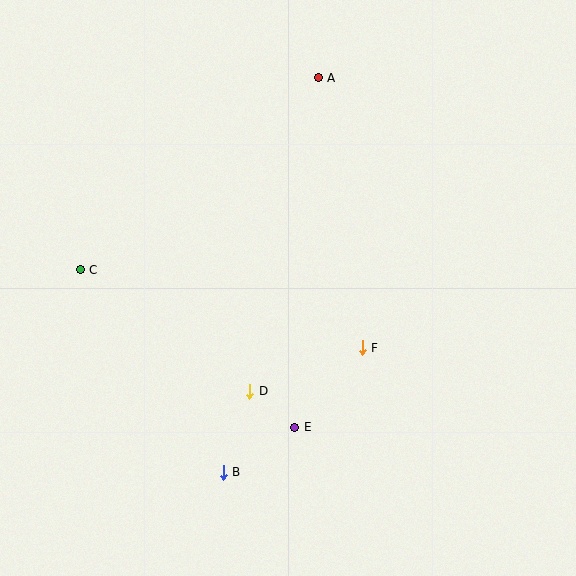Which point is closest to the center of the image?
Point F at (362, 348) is closest to the center.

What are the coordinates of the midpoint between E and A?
The midpoint between E and A is at (307, 253).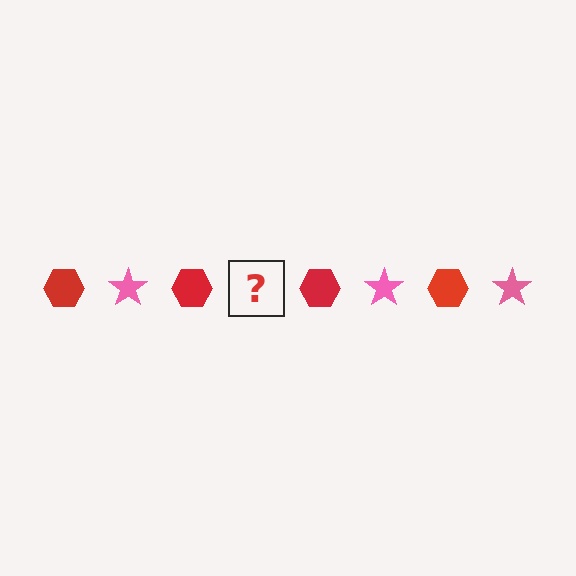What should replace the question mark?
The question mark should be replaced with a pink star.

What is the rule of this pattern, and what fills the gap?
The rule is that the pattern alternates between red hexagon and pink star. The gap should be filled with a pink star.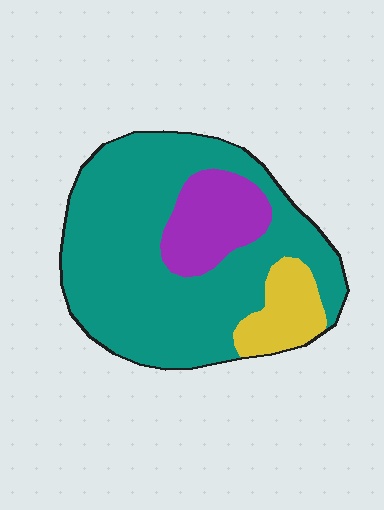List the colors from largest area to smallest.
From largest to smallest: teal, purple, yellow.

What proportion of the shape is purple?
Purple covers 16% of the shape.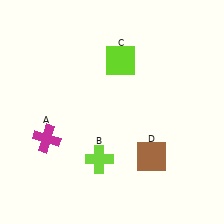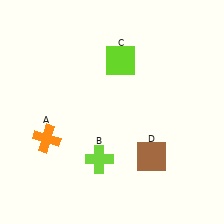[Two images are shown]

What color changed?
The cross (A) changed from magenta in Image 1 to orange in Image 2.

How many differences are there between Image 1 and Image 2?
There is 1 difference between the two images.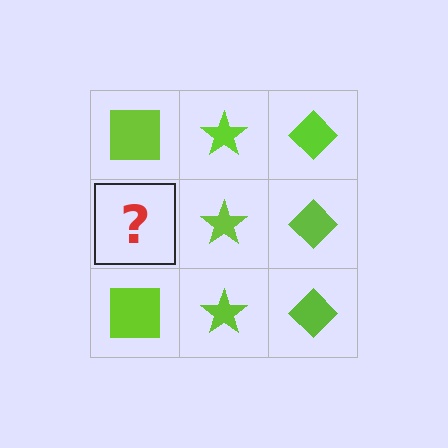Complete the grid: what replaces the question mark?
The question mark should be replaced with a lime square.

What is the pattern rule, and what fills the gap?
The rule is that each column has a consistent shape. The gap should be filled with a lime square.